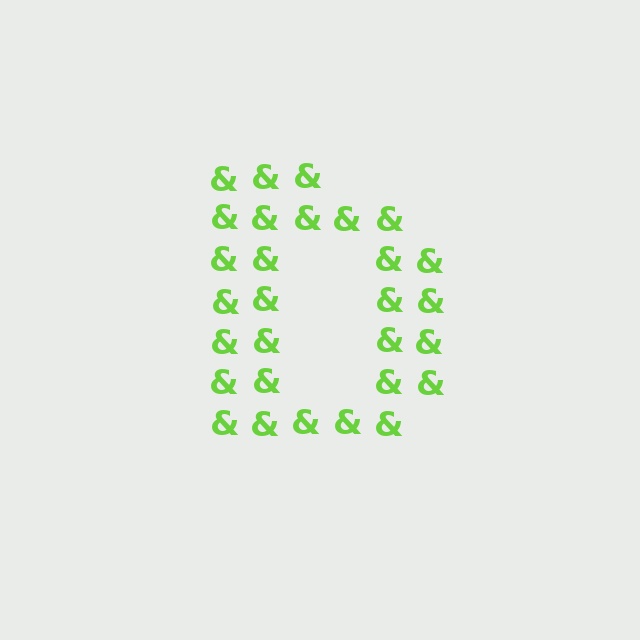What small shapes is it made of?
It is made of small ampersands.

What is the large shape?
The large shape is the letter D.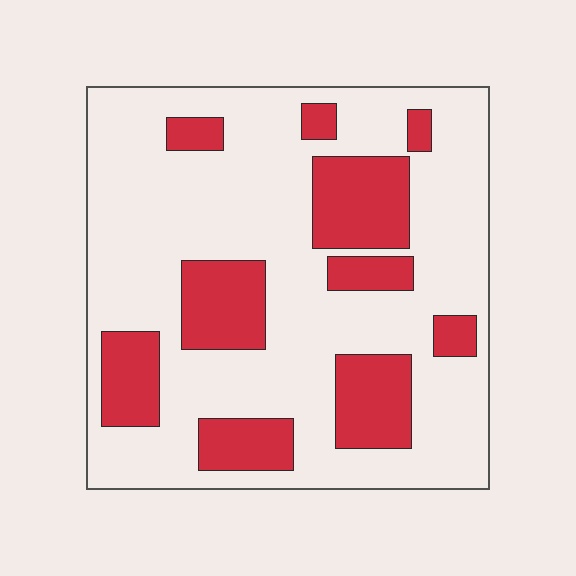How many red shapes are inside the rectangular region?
10.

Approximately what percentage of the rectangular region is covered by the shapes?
Approximately 25%.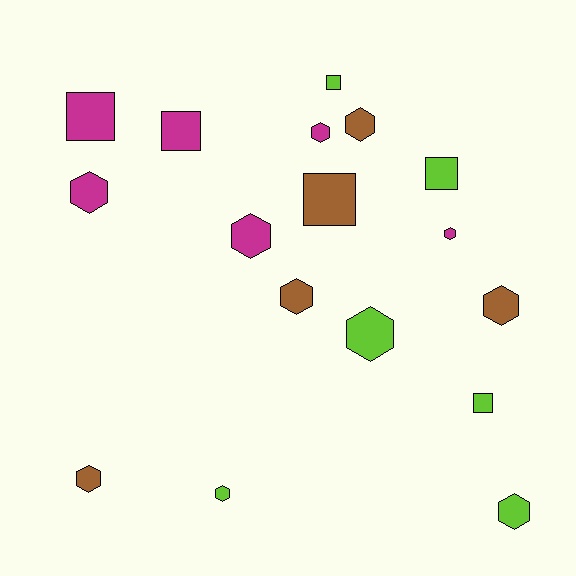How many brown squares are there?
There is 1 brown square.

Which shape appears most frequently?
Hexagon, with 11 objects.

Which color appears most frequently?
Lime, with 6 objects.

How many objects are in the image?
There are 17 objects.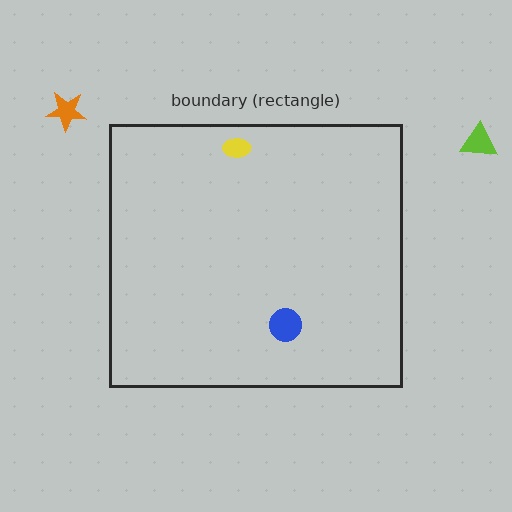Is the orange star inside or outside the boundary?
Outside.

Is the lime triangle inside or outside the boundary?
Outside.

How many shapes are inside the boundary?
2 inside, 2 outside.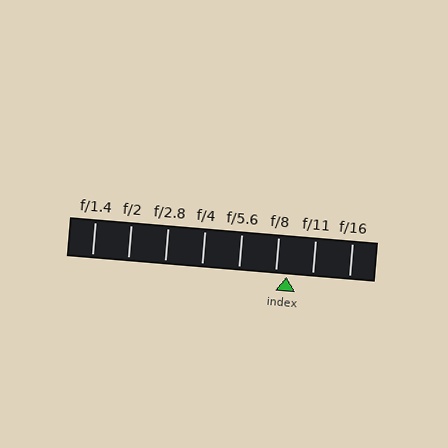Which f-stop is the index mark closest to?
The index mark is closest to f/8.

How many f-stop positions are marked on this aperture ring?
There are 8 f-stop positions marked.